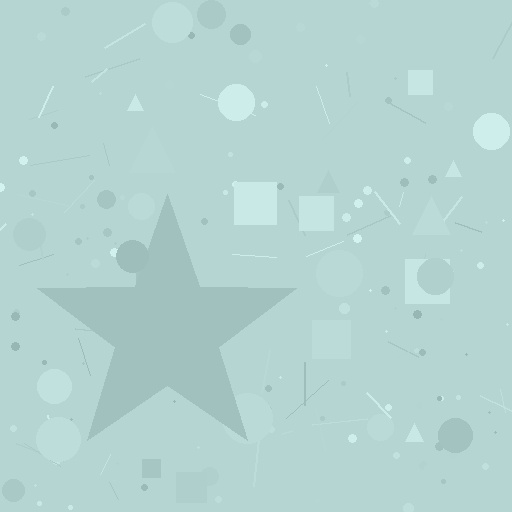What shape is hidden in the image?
A star is hidden in the image.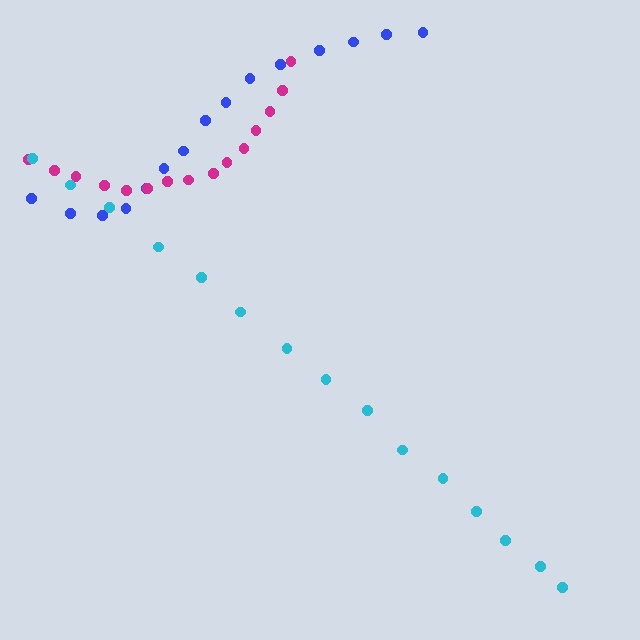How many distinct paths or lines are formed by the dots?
There are 3 distinct paths.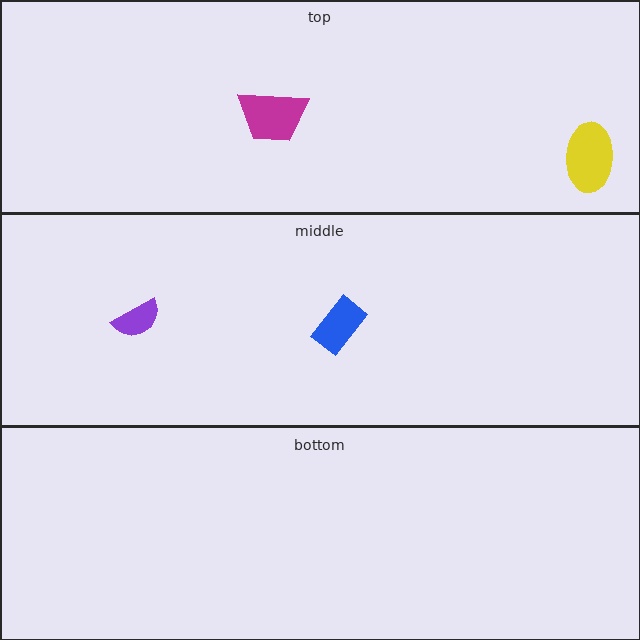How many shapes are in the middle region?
2.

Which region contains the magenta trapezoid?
The top region.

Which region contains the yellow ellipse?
The top region.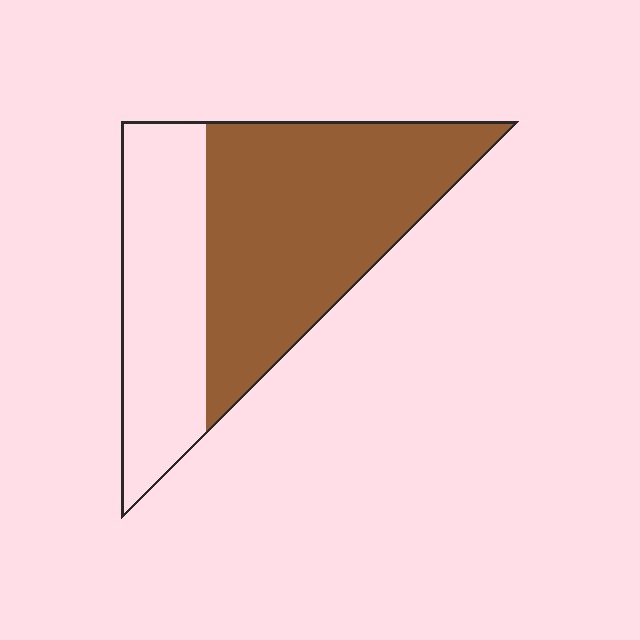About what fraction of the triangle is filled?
About five eighths (5/8).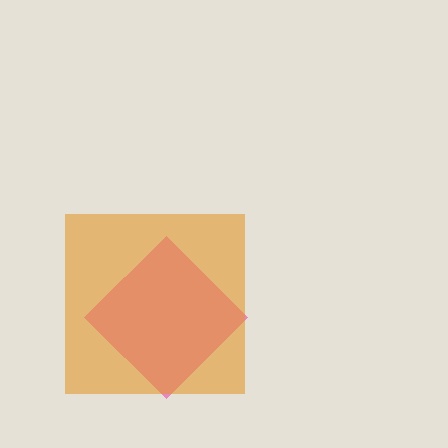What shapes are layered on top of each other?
The layered shapes are: a pink diamond, an orange square.